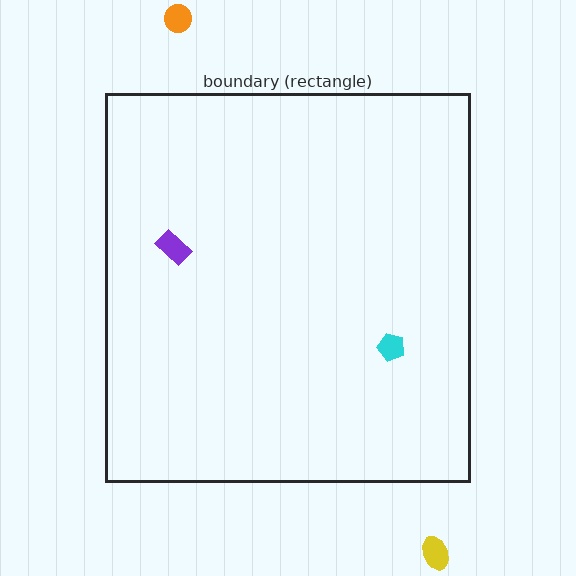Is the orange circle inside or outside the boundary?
Outside.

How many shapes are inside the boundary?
2 inside, 2 outside.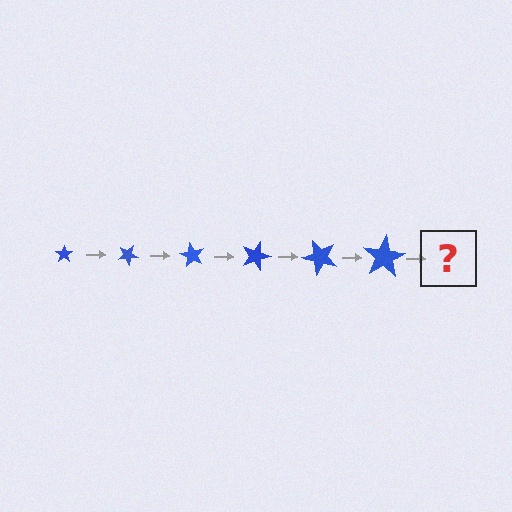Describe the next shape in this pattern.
It should be a star, larger than the previous one and rotated 180 degrees from the start.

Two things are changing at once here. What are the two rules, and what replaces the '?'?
The two rules are that the star grows larger each step and it rotates 30 degrees each step. The '?' should be a star, larger than the previous one and rotated 180 degrees from the start.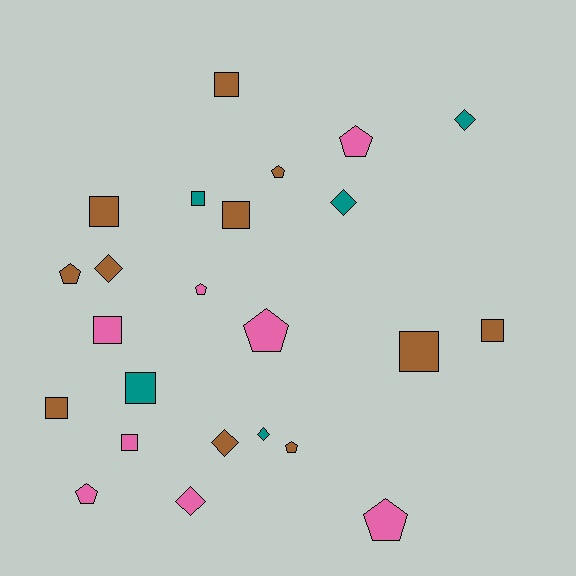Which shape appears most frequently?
Square, with 10 objects.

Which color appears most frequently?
Brown, with 11 objects.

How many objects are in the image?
There are 24 objects.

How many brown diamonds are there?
There are 2 brown diamonds.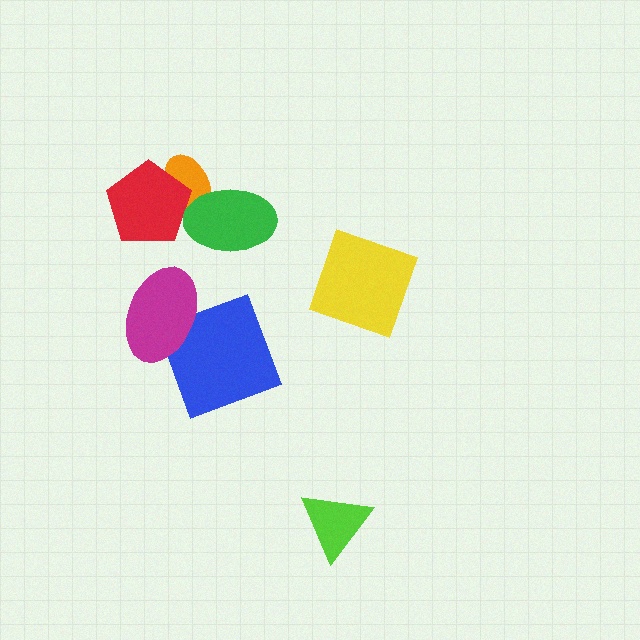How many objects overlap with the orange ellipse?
2 objects overlap with the orange ellipse.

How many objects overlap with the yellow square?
0 objects overlap with the yellow square.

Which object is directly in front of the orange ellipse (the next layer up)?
The red pentagon is directly in front of the orange ellipse.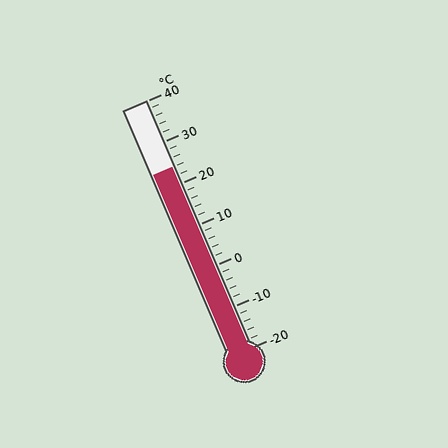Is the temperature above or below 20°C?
The temperature is above 20°C.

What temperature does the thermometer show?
The thermometer shows approximately 24°C.